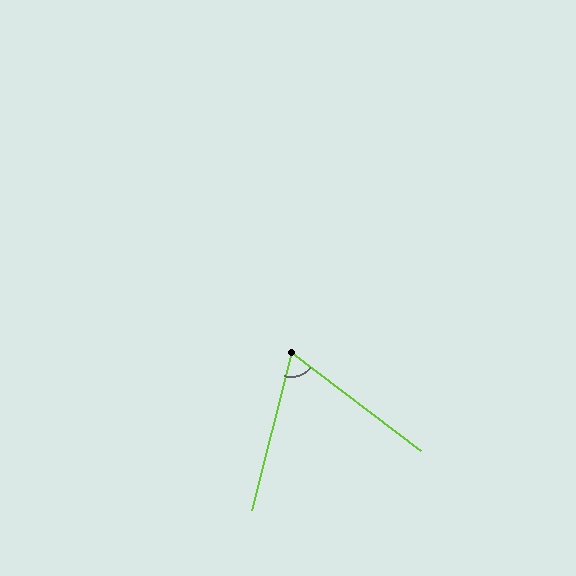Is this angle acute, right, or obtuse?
It is acute.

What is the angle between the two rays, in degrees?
Approximately 67 degrees.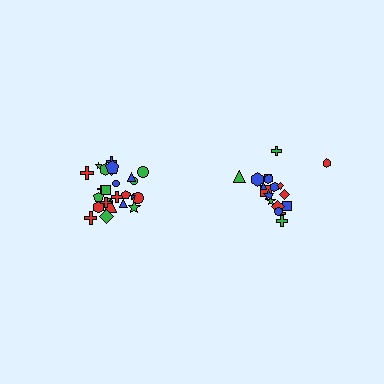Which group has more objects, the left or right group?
The left group.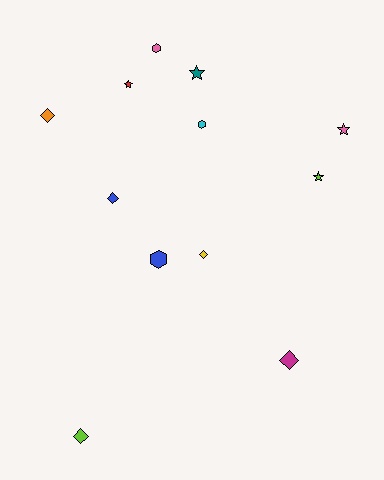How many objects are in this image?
There are 12 objects.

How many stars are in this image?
There are 4 stars.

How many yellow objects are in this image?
There is 1 yellow object.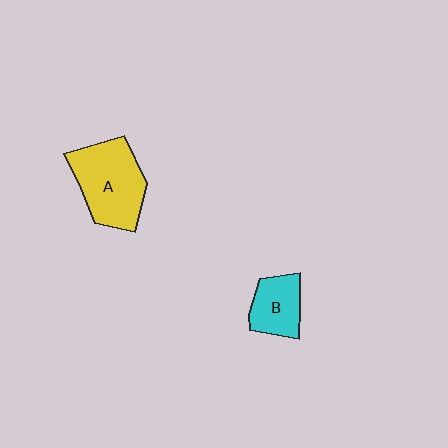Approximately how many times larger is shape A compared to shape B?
Approximately 1.8 times.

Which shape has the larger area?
Shape A (yellow).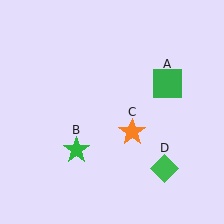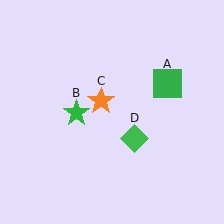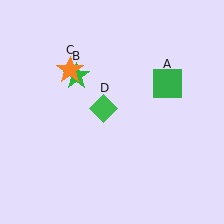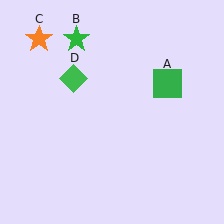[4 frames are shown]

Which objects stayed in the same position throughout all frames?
Green square (object A) remained stationary.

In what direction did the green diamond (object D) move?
The green diamond (object D) moved up and to the left.